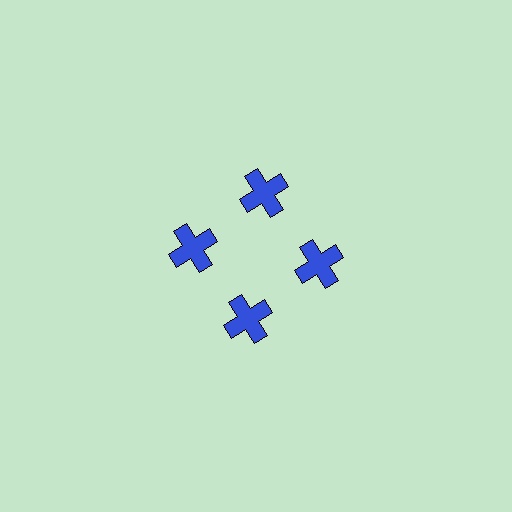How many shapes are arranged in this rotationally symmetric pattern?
There are 4 shapes, arranged in 4 groups of 1.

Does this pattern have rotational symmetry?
Yes, this pattern has 4-fold rotational symmetry. It looks the same after rotating 90 degrees around the center.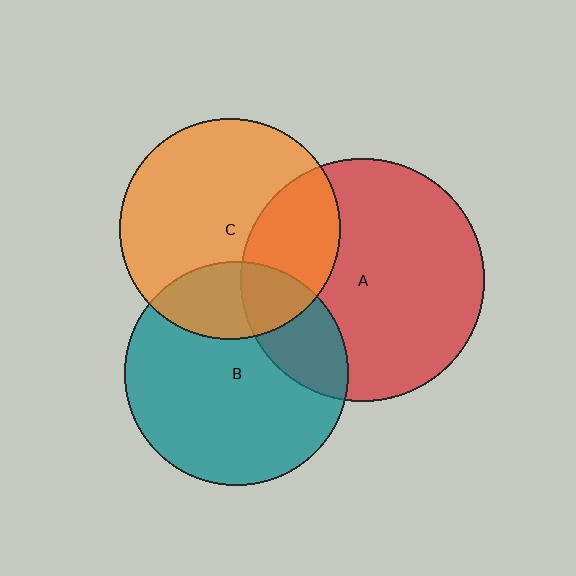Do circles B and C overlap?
Yes.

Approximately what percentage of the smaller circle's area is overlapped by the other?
Approximately 25%.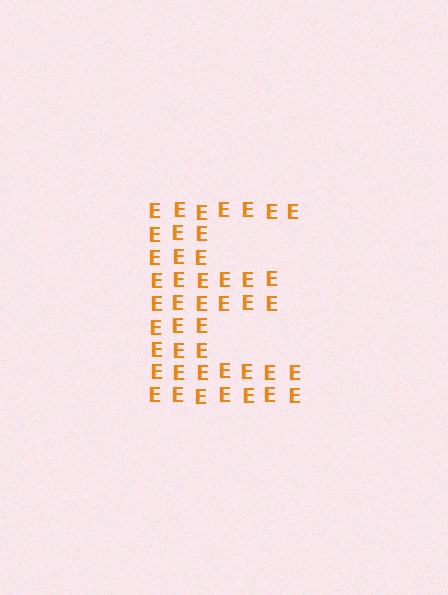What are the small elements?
The small elements are letter E's.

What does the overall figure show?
The overall figure shows the letter E.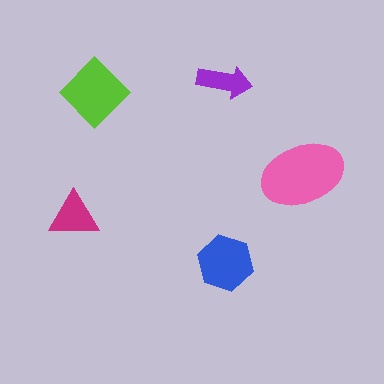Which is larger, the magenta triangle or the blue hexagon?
The blue hexagon.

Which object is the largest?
The pink ellipse.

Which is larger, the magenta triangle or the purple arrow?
The magenta triangle.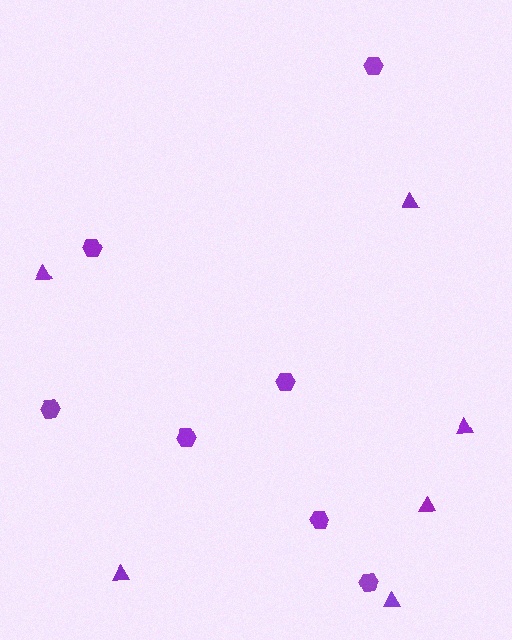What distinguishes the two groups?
There are 2 groups: one group of triangles (6) and one group of hexagons (7).